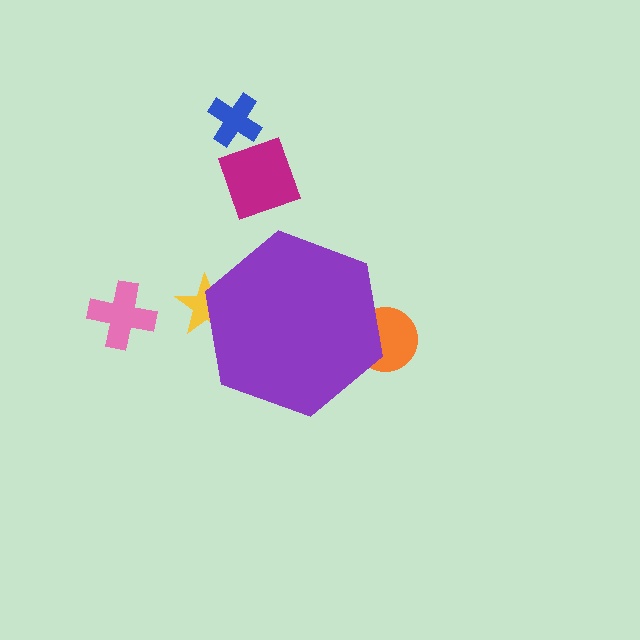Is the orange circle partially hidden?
Yes, the orange circle is partially hidden behind the purple hexagon.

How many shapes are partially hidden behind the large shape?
2 shapes are partially hidden.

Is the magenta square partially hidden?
No, the magenta square is fully visible.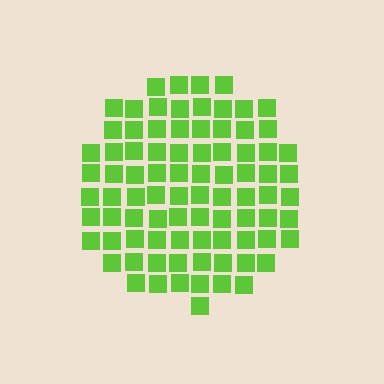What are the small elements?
The small elements are squares.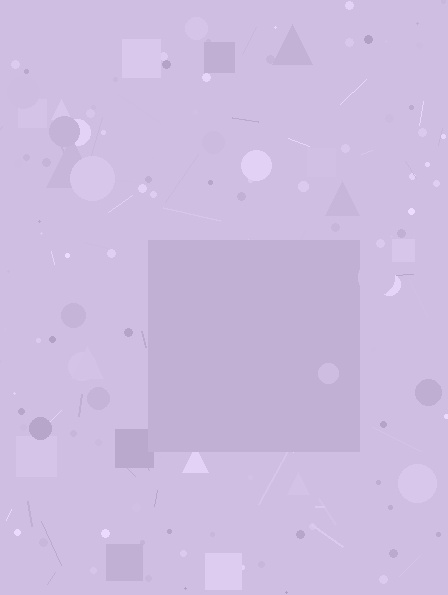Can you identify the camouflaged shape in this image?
The camouflaged shape is a square.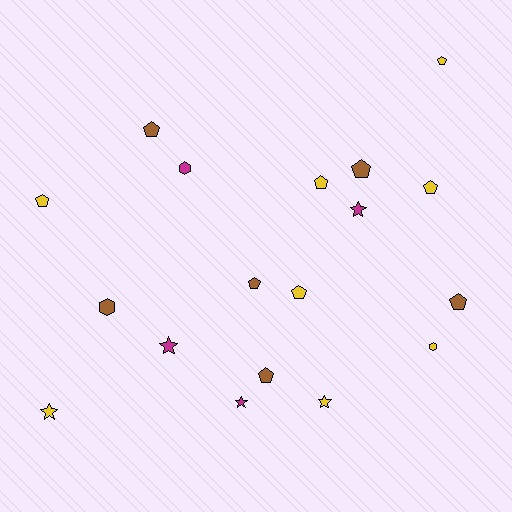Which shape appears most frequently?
Pentagon, with 10 objects.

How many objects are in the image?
There are 18 objects.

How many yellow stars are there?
There are 2 yellow stars.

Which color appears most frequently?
Yellow, with 8 objects.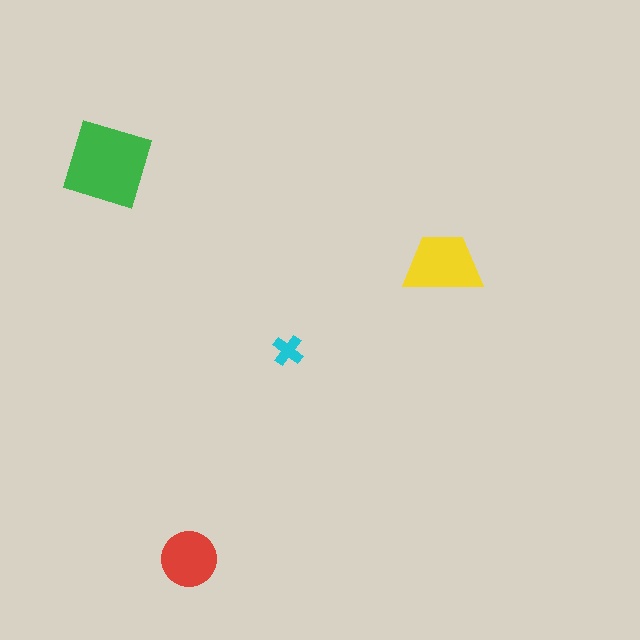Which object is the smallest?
The cyan cross.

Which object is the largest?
The green diamond.